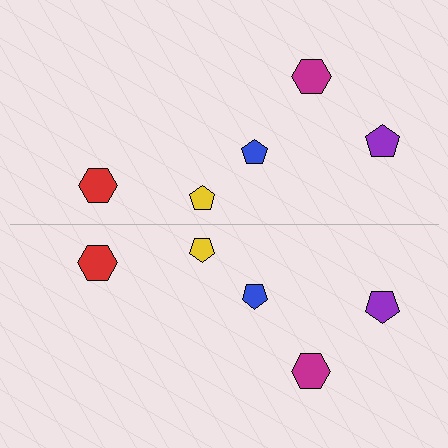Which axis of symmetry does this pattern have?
The pattern has a horizontal axis of symmetry running through the center of the image.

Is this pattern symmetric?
Yes, this pattern has bilateral (reflection) symmetry.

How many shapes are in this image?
There are 10 shapes in this image.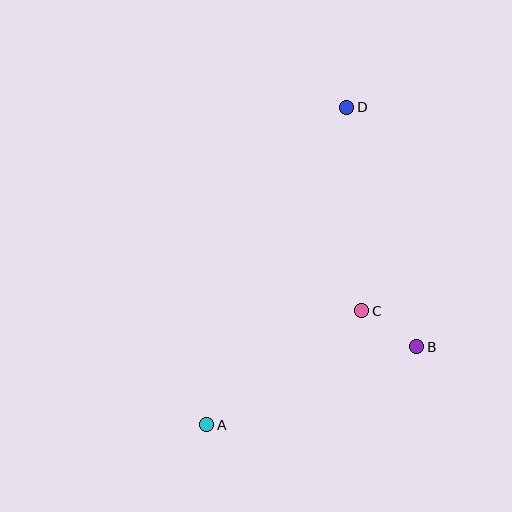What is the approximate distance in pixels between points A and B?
The distance between A and B is approximately 224 pixels.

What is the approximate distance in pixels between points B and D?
The distance between B and D is approximately 250 pixels.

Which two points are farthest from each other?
Points A and D are farthest from each other.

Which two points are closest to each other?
Points B and C are closest to each other.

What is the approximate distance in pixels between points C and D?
The distance between C and D is approximately 204 pixels.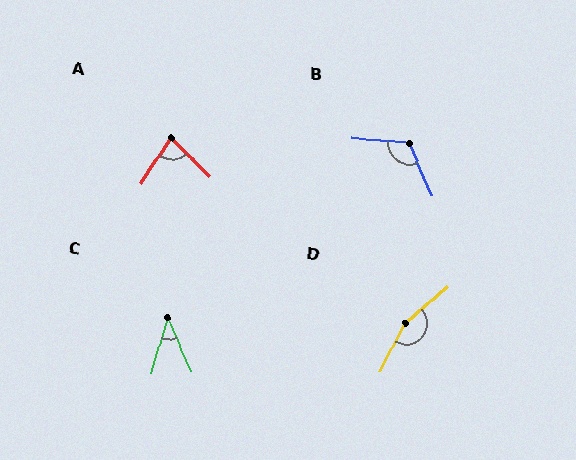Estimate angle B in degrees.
Approximately 118 degrees.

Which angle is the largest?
D, at approximately 158 degrees.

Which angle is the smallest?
C, at approximately 40 degrees.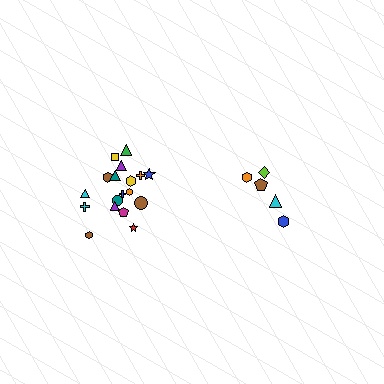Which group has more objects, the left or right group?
The left group.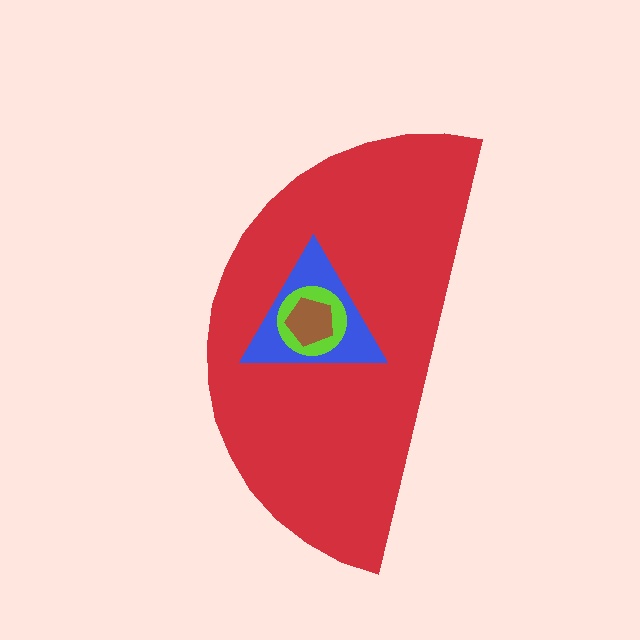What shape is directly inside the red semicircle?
The blue triangle.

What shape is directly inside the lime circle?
The brown pentagon.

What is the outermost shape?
The red semicircle.